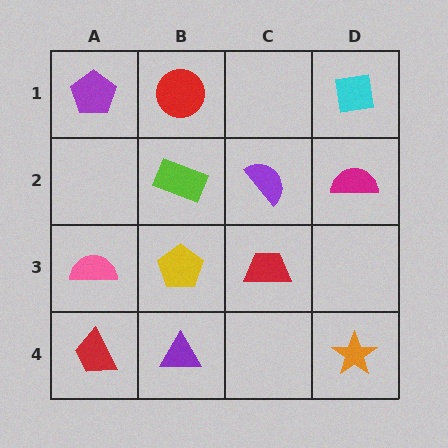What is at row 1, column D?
A cyan square.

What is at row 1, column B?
A red circle.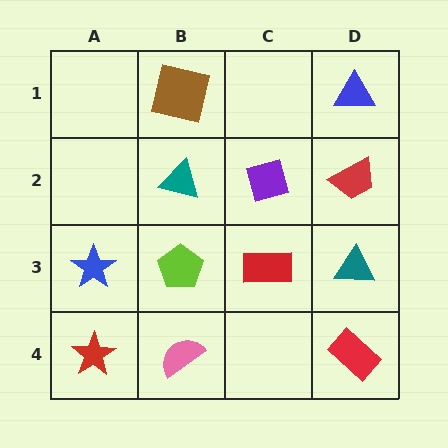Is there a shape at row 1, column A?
No, that cell is empty.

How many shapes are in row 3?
4 shapes.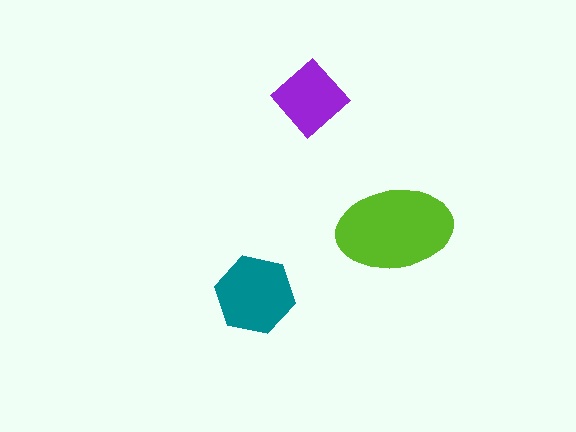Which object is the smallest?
The purple diamond.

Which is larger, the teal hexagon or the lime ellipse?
The lime ellipse.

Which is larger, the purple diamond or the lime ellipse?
The lime ellipse.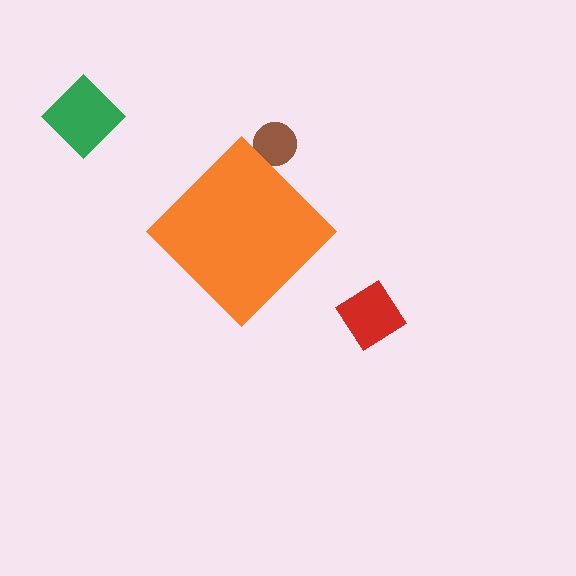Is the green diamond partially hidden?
No, the green diamond is fully visible.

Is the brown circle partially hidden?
Yes, the brown circle is partially hidden behind the orange diamond.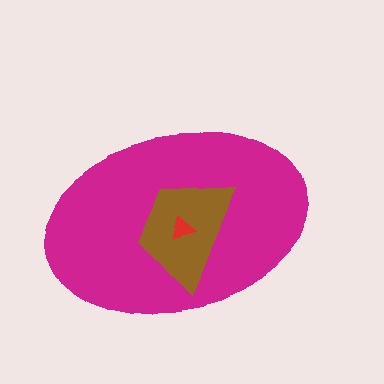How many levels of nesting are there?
3.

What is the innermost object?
The red triangle.